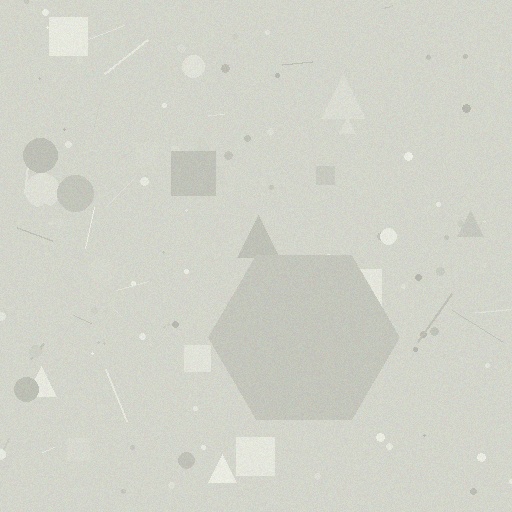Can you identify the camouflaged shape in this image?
The camouflaged shape is a hexagon.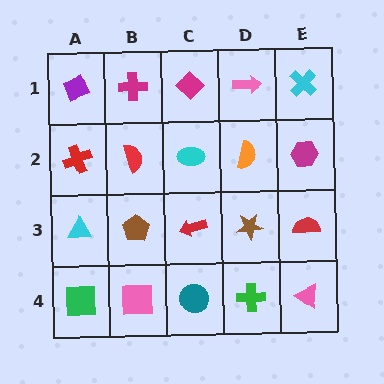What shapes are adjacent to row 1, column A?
A red cross (row 2, column A), a magenta cross (row 1, column B).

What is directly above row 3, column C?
A cyan ellipse.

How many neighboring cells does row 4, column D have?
3.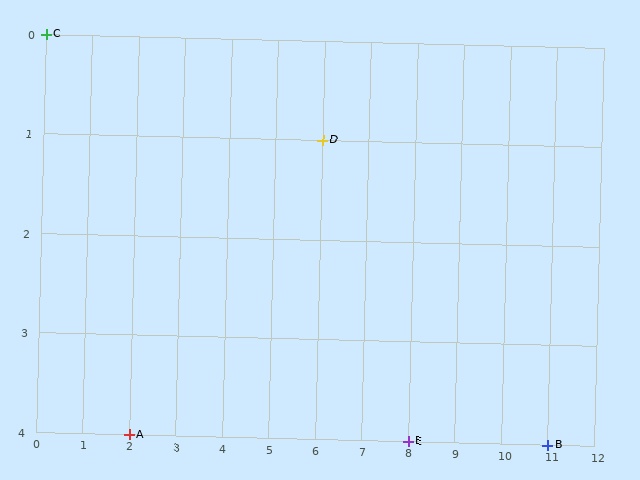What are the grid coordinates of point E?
Point E is at grid coordinates (8, 4).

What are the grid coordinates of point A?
Point A is at grid coordinates (2, 4).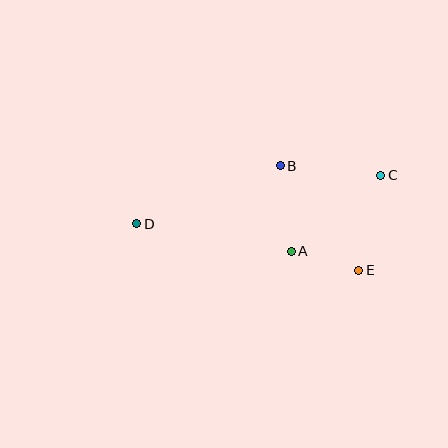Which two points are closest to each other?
Points A and E are closest to each other.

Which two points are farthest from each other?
Points C and D are farthest from each other.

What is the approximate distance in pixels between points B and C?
The distance between B and C is approximately 101 pixels.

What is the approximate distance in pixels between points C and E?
The distance between C and E is approximately 98 pixels.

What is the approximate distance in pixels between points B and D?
The distance between B and D is approximately 155 pixels.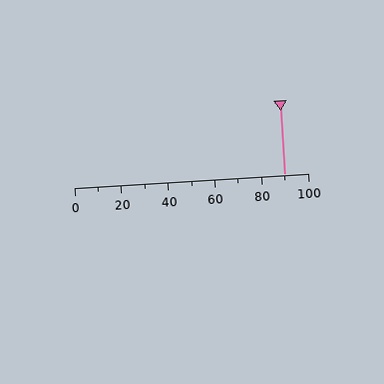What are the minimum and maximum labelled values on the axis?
The axis runs from 0 to 100.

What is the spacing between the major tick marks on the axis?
The major ticks are spaced 20 apart.